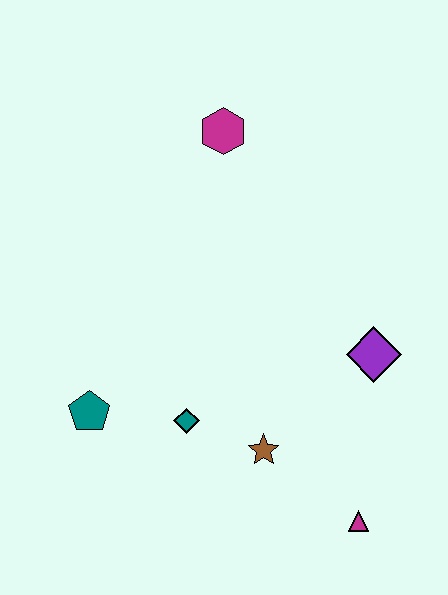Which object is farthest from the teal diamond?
The magenta hexagon is farthest from the teal diamond.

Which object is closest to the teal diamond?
The brown star is closest to the teal diamond.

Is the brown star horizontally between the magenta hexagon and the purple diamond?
Yes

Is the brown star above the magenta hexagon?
No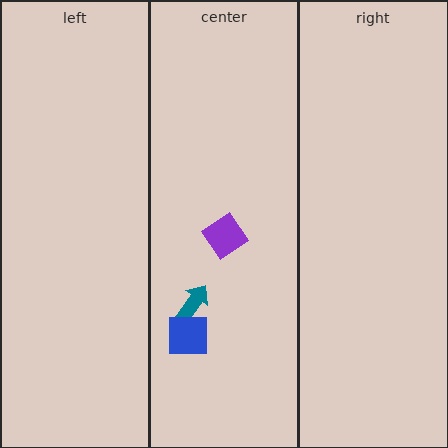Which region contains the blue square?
The center region.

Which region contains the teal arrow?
The center region.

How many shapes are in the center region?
3.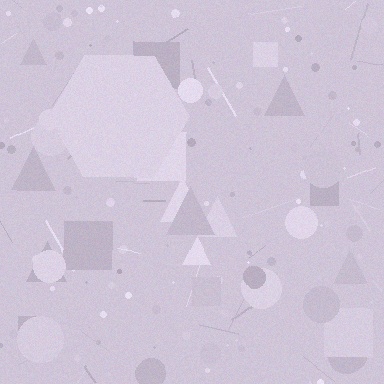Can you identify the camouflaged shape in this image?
The camouflaged shape is a hexagon.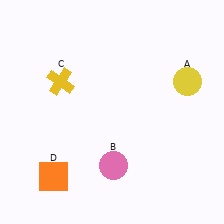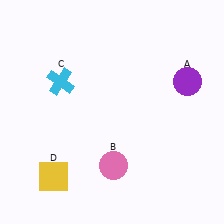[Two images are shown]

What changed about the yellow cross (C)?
In Image 1, C is yellow. In Image 2, it changed to cyan.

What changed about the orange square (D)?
In Image 1, D is orange. In Image 2, it changed to yellow.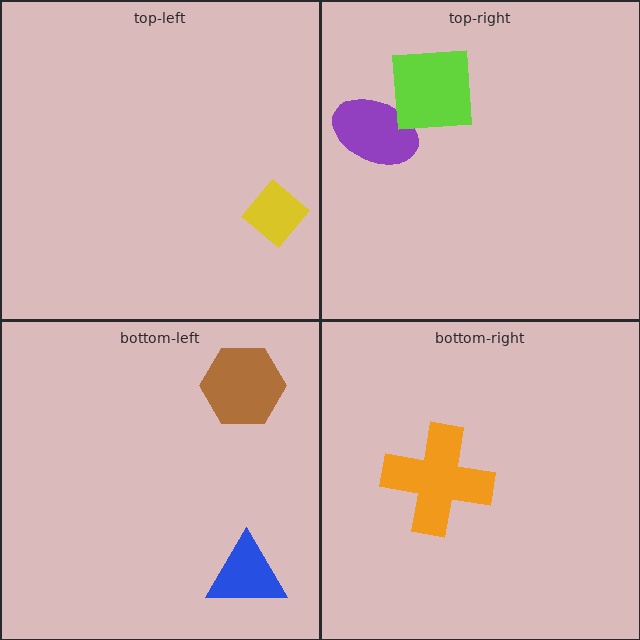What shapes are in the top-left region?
The yellow diamond.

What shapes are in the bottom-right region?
The orange cross.